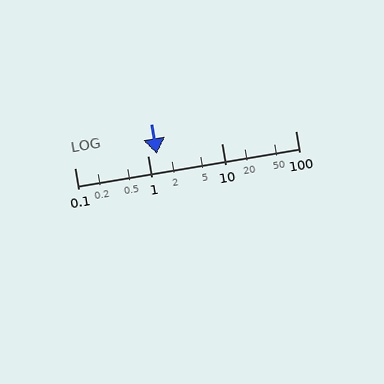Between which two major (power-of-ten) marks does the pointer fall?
The pointer is between 1 and 10.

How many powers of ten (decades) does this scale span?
The scale spans 3 decades, from 0.1 to 100.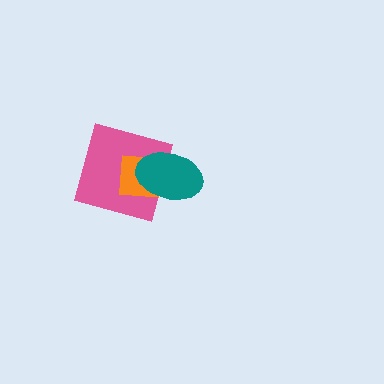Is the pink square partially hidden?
Yes, it is partially covered by another shape.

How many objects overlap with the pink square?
2 objects overlap with the pink square.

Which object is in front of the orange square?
The teal ellipse is in front of the orange square.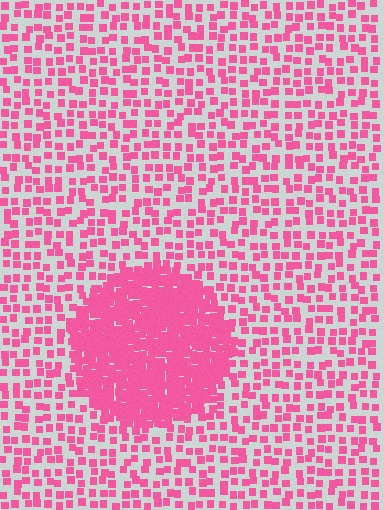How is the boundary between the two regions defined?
The boundary is defined by a change in element density (approximately 2.9x ratio). All elements are the same color, size, and shape.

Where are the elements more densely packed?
The elements are more densely packed inside the circle boundary.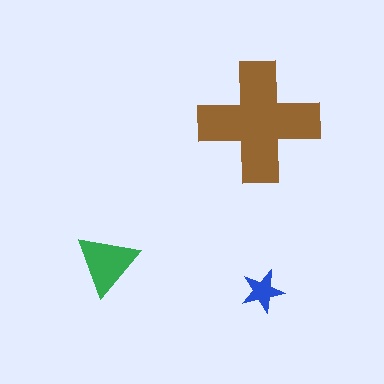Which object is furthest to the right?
The blue star is rightmost.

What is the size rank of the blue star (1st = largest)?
3rd.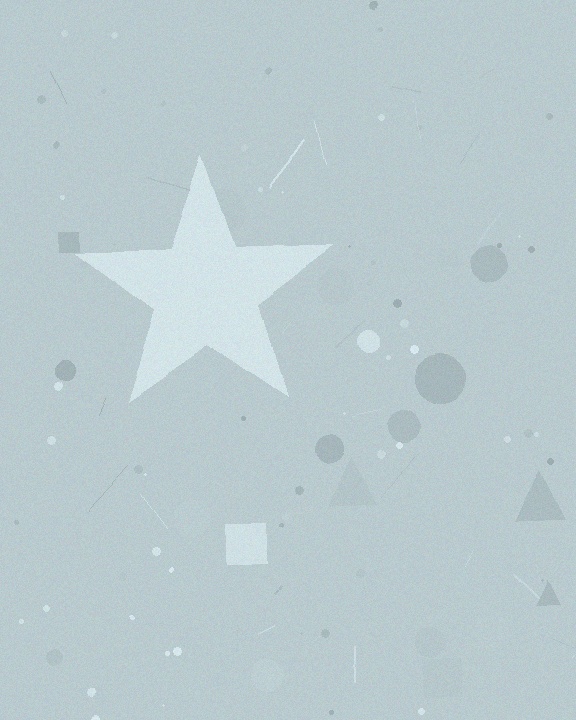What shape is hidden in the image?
A star is hidden in the image.